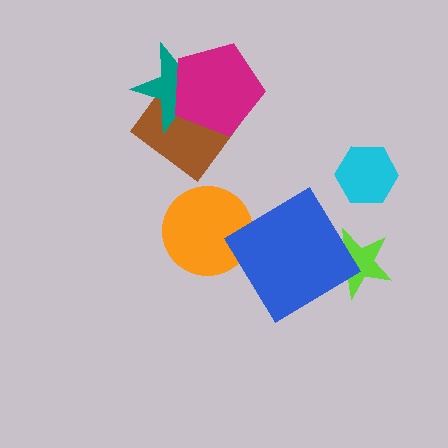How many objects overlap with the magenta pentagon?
2 objects overlap with the magenta pentagon.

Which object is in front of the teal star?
The magenta pentagon is in front of the teal star.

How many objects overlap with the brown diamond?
2 objects overlap with the brown diamond.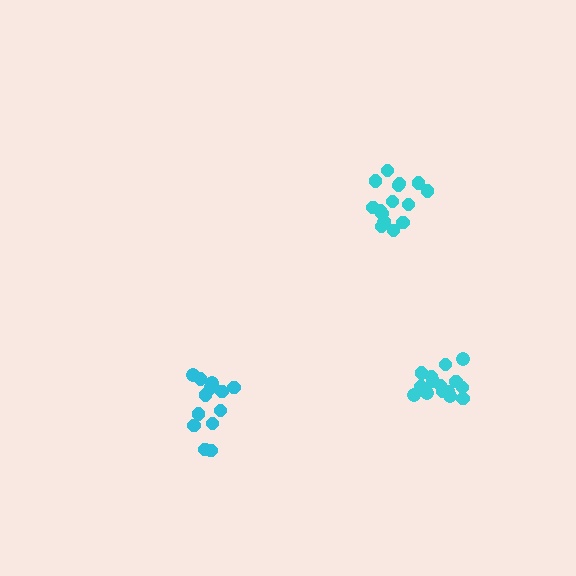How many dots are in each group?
Group 1: 16 dots, Group 2: 14 dots, Group 3: 15 dots (45 total).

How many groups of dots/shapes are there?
There are 3 groups.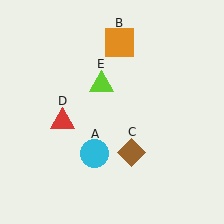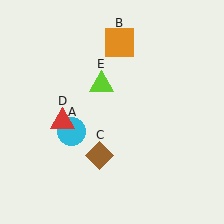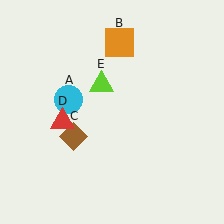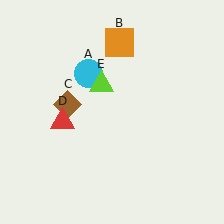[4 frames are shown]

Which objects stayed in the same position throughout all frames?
Orange square (object B) and red triangle (object D) and lime triangle (object E) remained stationary.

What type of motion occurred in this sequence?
The cyan circle (object A), brown diamond (object C) rotated clockwise around the center of the scene.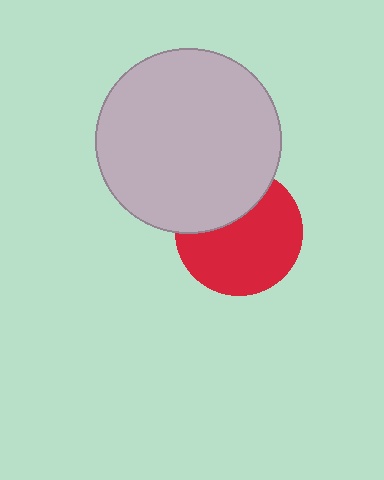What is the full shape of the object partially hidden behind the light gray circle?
The partially hidden object is a red circle.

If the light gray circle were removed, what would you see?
You would see the complete red circle.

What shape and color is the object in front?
The object in front is a light gray circle.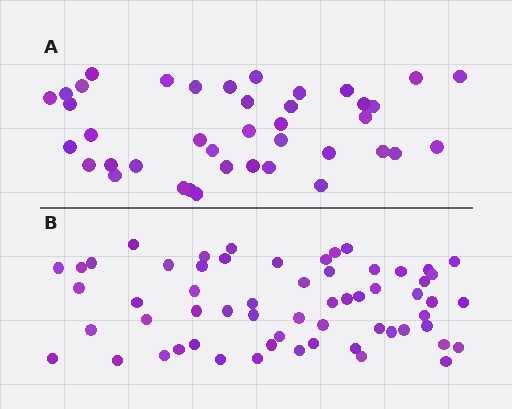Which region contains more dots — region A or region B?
Region B (the bottom region) has more dots.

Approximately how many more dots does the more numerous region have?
Region B has approximately 20 more dots than region A.